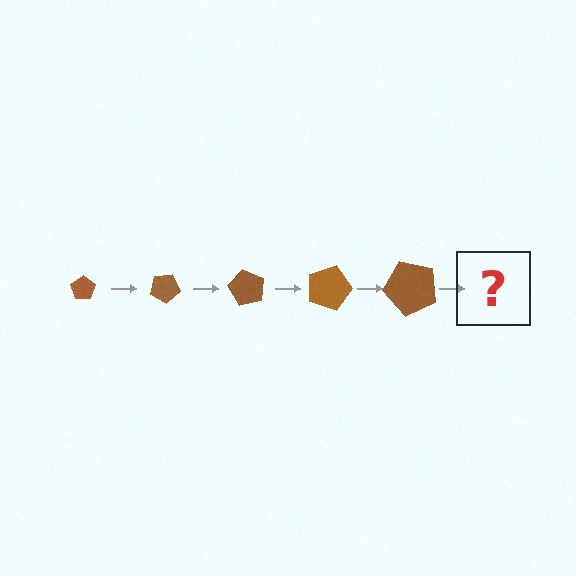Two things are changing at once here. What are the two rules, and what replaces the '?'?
The two rules are that the pentagon grows larger each step and it rotates 30 degrees each step. The '?' should be a pentagon, larger than the previous one and rotated 150 degrees from the start.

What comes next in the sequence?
The next element should be a pentagon, larger than the previous one and rotated 150 degrees from the start.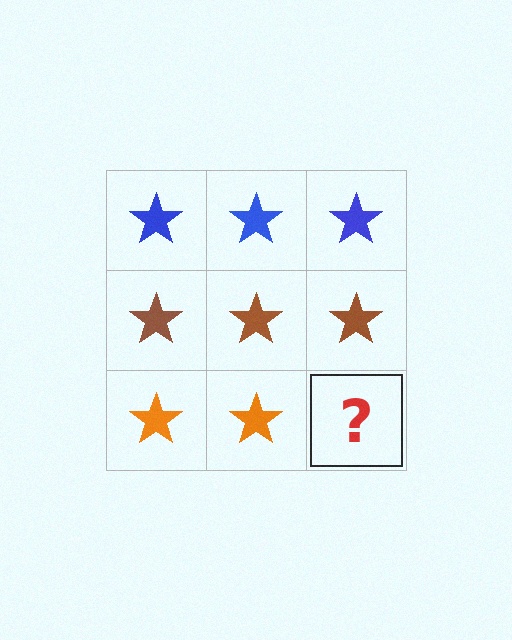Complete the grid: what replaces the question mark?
The question mark should be replaced with an orange star.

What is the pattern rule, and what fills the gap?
The rule is that each row has a consistent color. The gap should be filled with an orange star.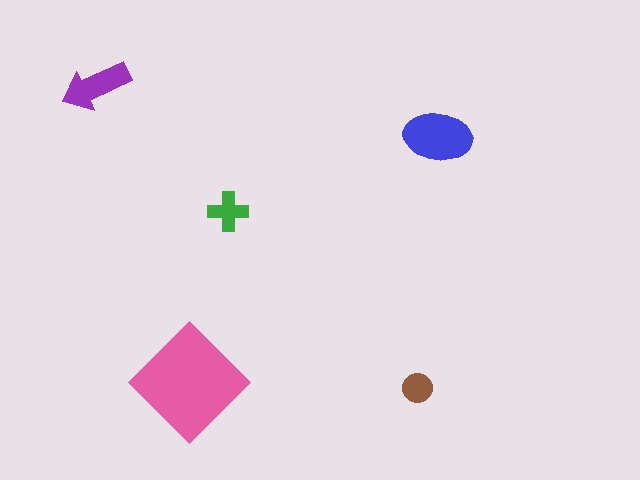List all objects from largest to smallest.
The pink diamond, the blue ellipse, the purple arrow, the green cross, the brown circle.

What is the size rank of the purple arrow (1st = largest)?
3rd.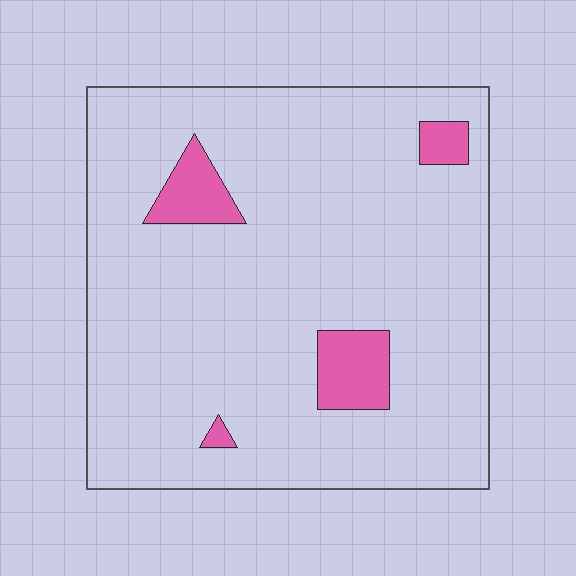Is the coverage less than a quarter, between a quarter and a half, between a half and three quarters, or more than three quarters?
Less than a quarter.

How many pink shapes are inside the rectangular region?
4.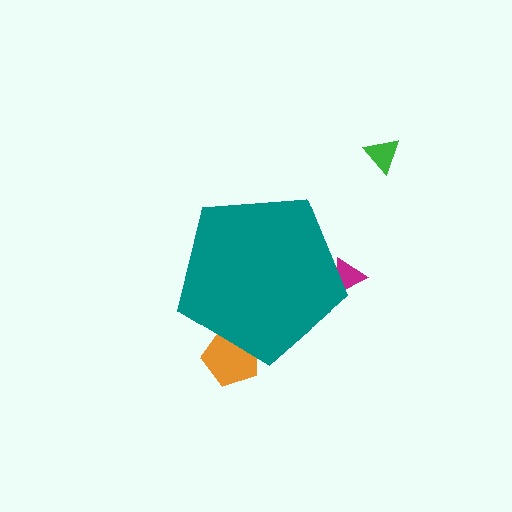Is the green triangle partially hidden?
No, the green triangle is fully visible.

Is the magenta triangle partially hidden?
Yes, the magenta triangle is partially hidden behind the teal pentagon.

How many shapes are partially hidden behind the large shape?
2 shapes are partially hidden.